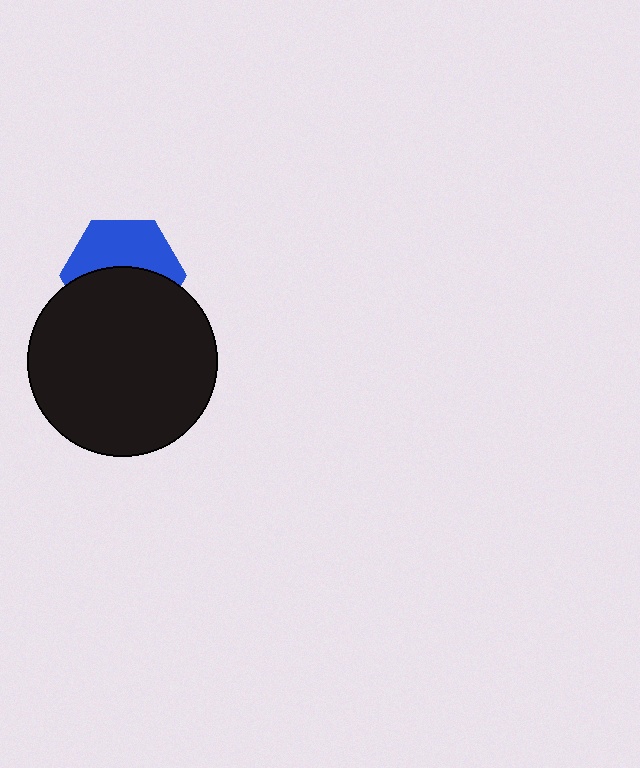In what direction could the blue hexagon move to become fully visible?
The blue hexagon could move up. That would shift it out from behind the black circle entirely.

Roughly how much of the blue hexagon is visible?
About half of it is visible (roughly 47%).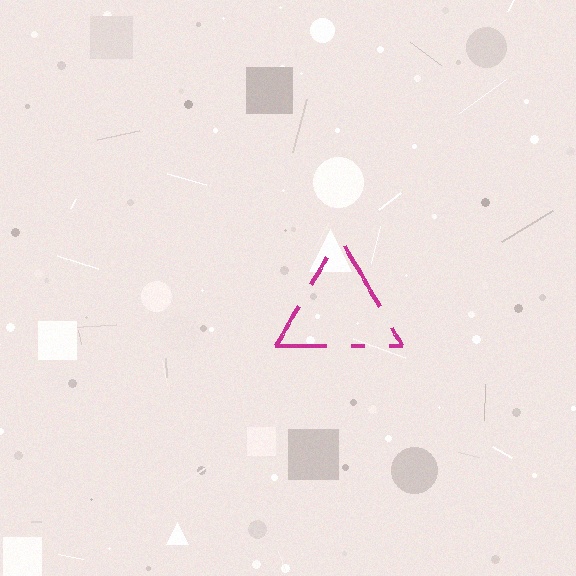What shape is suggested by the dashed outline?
The dashed outline suggests a triangle.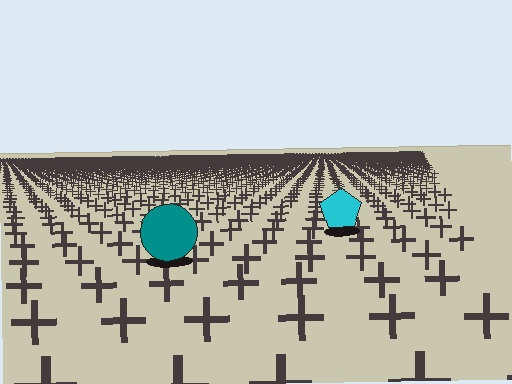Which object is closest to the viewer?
The teal circle is closest. The texture marks near it are larger and more spread out.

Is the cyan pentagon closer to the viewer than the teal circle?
No. The teal circle is closer — you can tell from the texture gradient: the ground texture is coarser near it.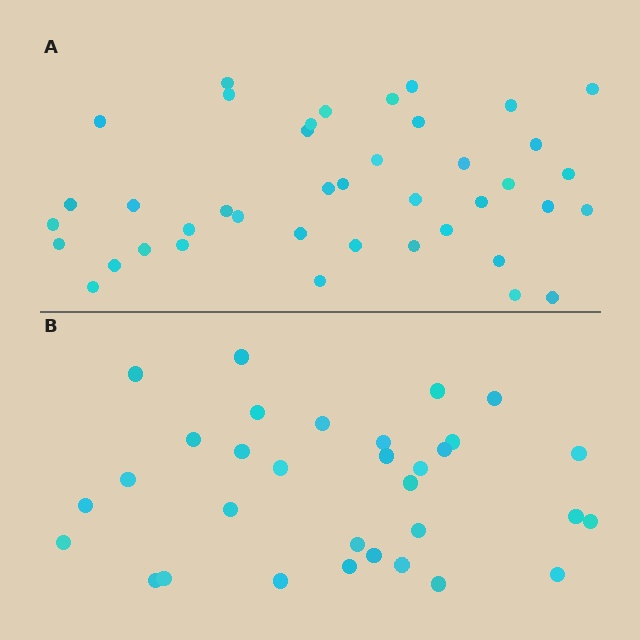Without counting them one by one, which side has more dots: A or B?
Region A (the top region) has more dots.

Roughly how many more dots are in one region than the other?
Region A has roughly 8 or so more dots than region B.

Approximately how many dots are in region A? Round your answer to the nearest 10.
About 40 dots. (The exact count is 41, which rounds to 40.)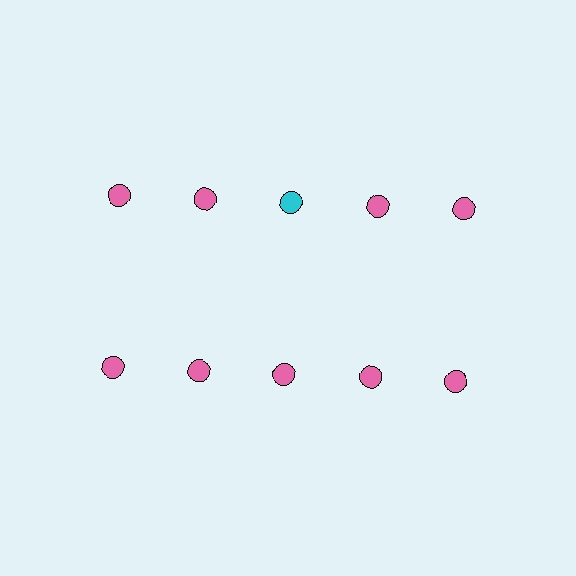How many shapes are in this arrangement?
There are 10 shapes arranged in a grid pattern.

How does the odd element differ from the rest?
It has a different color: cyan instead of pink.